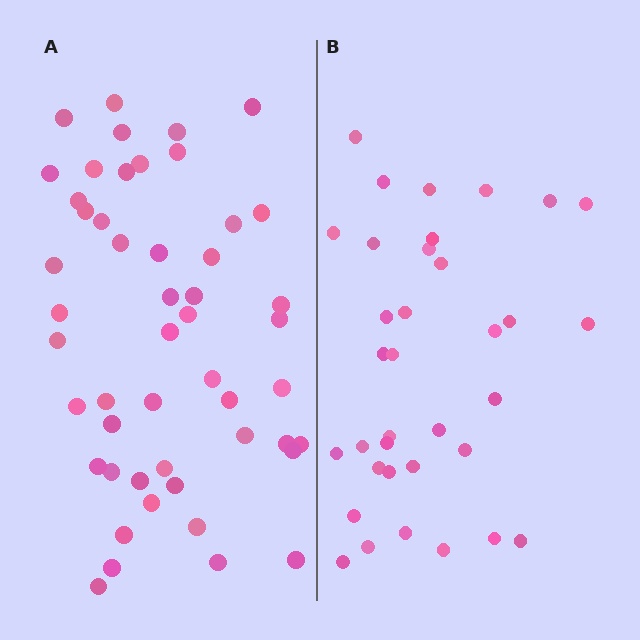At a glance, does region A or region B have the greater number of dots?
Region A (the left region) has more dots.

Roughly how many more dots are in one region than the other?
Region A has approximately 15 more dots than region B.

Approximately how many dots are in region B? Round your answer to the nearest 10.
About 40 dots. (The exact count is 35, which rounds to 40.)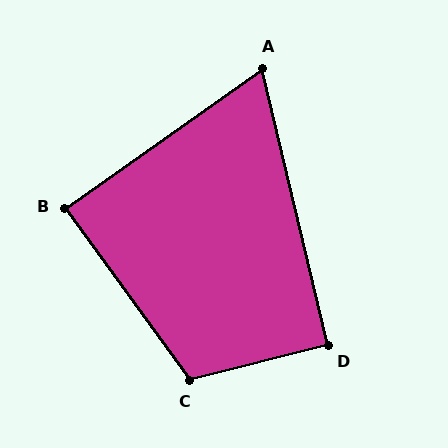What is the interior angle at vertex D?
Approximately 91 degrees (approximately right).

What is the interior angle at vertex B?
Approximately 89 degrees (approximately right).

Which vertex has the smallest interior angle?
A, at approximately 68 degrees.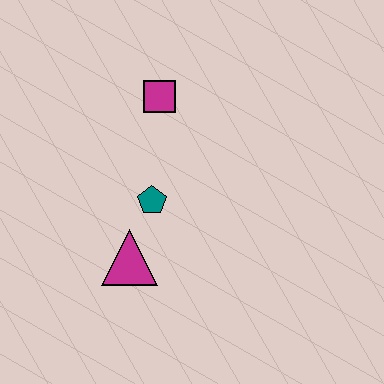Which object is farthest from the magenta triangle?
The magenta square is farthest from the magenta triangle.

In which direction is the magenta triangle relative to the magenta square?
The magenta triangle is below the magenta square.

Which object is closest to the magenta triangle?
The teal pentagon is closest to the magenta triangle.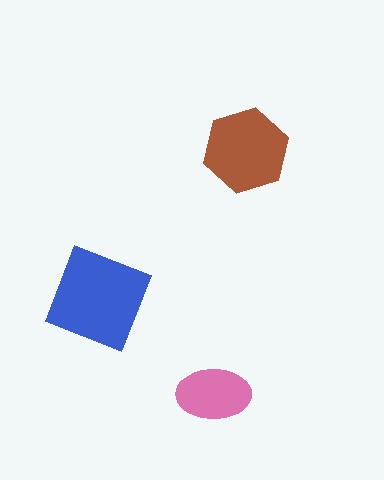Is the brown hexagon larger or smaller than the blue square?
Smaller.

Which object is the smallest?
The pink ellipse.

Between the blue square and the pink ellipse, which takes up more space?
The blue square.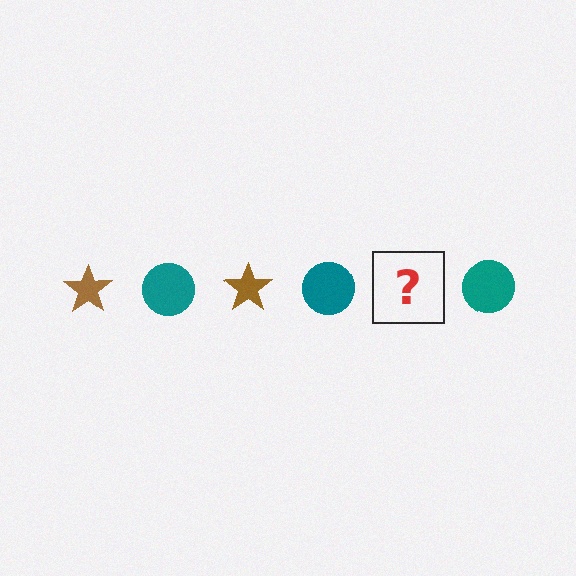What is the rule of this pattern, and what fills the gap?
The rule is that the pattern alternates between brown star and teal circle. The gap should be filled with a brown star.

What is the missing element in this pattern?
The missing element is a brown star.